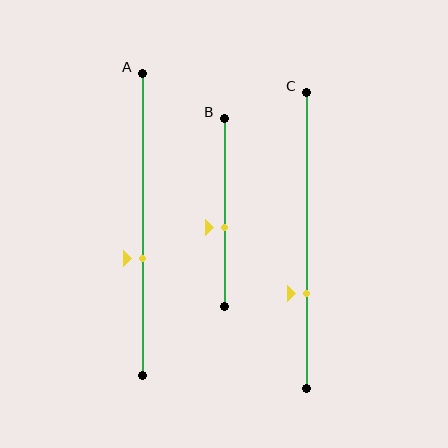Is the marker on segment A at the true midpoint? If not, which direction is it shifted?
No, the marker on segment A is shifted downward by about 11% of the segment length.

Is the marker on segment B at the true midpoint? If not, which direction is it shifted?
No, the marker on segment B is shifted downward by about 8% of the segment length.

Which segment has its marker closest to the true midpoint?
Segment B has its marker closest to the true midpoint.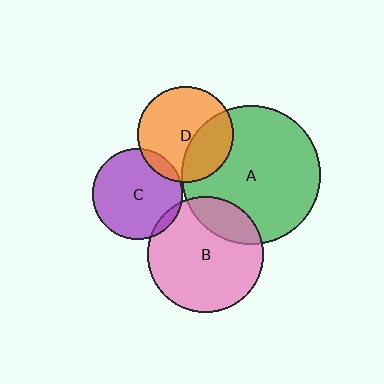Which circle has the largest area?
Circle A (green).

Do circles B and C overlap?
Yes.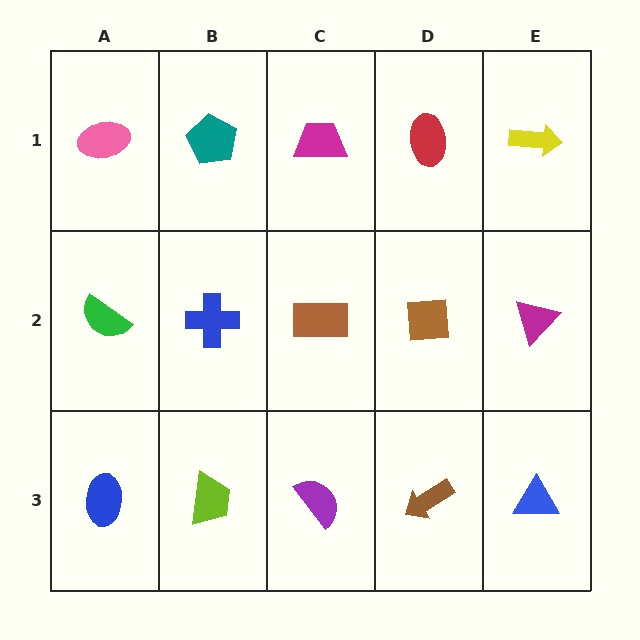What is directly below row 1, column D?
A brown square.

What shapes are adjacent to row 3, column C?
A brown rectangle (row 2, column C), a lime trapezoid (row 3, column B), a brown arrow (row 3, column D).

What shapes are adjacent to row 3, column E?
A magenta triangle (row 2, column E), a brown arrow (row 3, column D).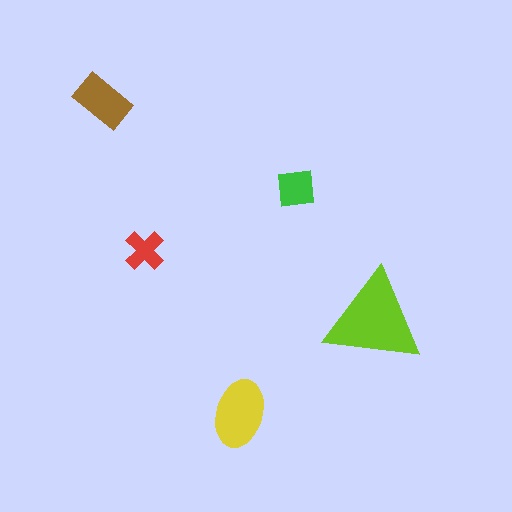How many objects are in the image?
There are 5 objects in the image.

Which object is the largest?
The lime triangle.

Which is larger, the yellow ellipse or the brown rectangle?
The yellow ellipse.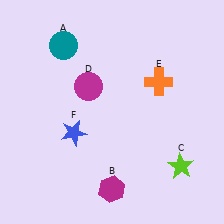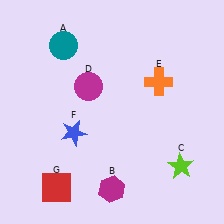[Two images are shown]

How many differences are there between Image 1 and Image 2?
There is 1 difference between the two images.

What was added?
A red square (G) was added in Image 2.